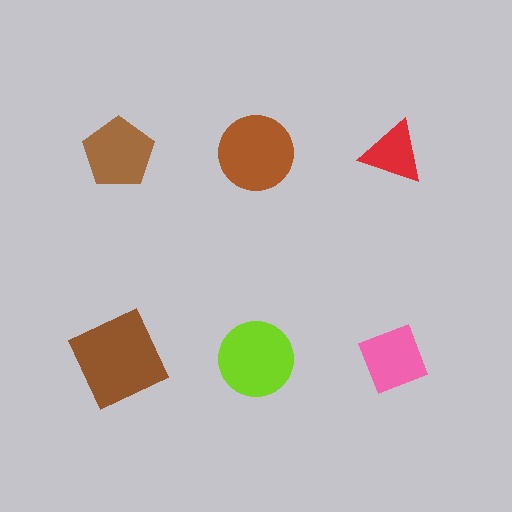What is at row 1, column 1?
A brown pentagon.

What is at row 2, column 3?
A pink diamond.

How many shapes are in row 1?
3 shapes.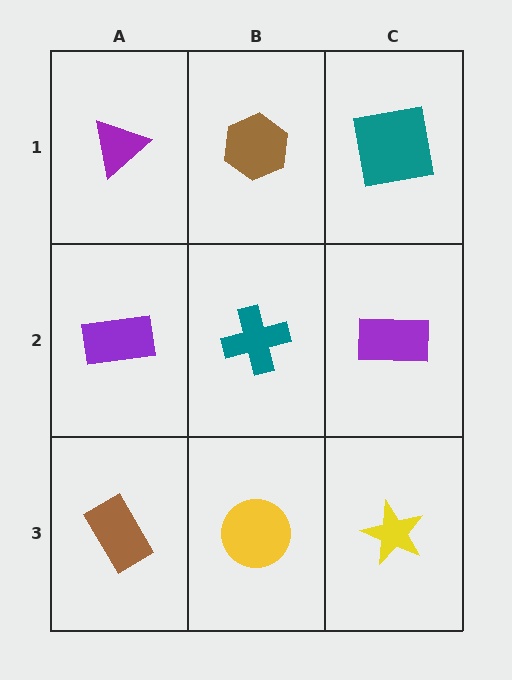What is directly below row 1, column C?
A purple rectangle.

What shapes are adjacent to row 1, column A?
A purple rectangle (row 2, column A), a brown hexagon (row 1, column B).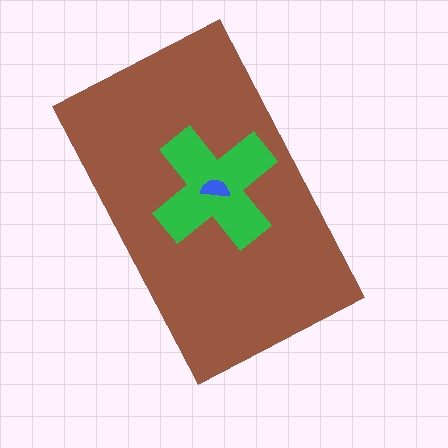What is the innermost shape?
The blue semicircle.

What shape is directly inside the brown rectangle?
The green cross.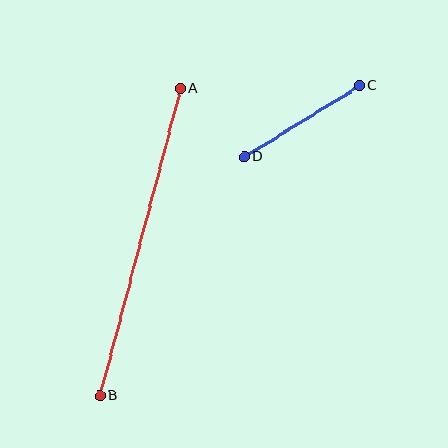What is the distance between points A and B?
The distance is approximately 318 pixels.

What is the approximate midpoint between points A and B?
The midpoint is at approximately (140, 242) pixels.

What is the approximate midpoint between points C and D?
The midpoint is at approximately (302, 121) pixels.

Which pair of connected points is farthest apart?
Points A and B are farthest apart.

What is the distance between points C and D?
The distance is approximately 135 pixels.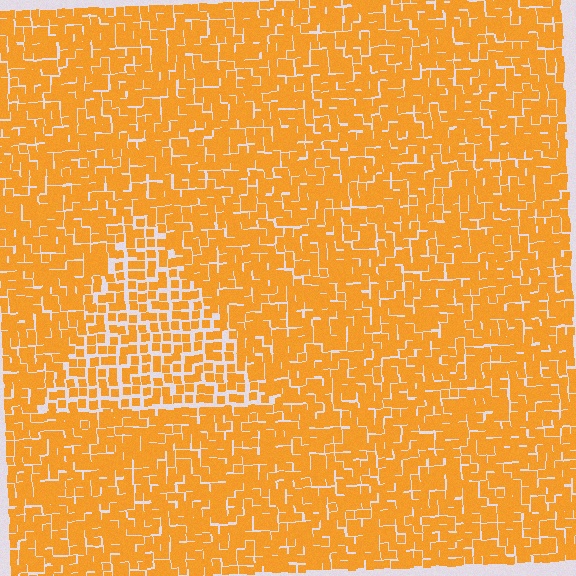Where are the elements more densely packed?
The elements are more densely packed outside the triangle boundary.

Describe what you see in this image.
The image contains small orange elements arranged at two different densities. A triangle-shaped region is visible where the elements are less densely packed than the surrounding area.